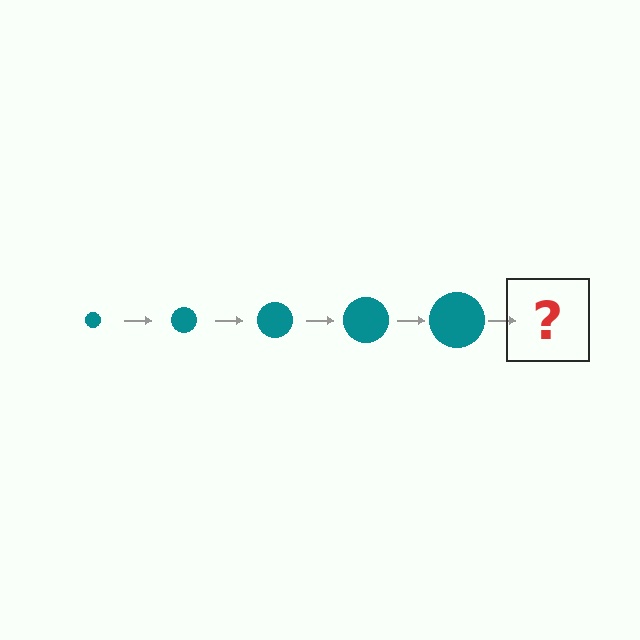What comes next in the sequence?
The next element should be a teal circle, larger than the previous one.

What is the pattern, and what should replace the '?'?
The pattern is that the circle gets progressively larger each step. The '?' should be a teal circle, larger than the previous one.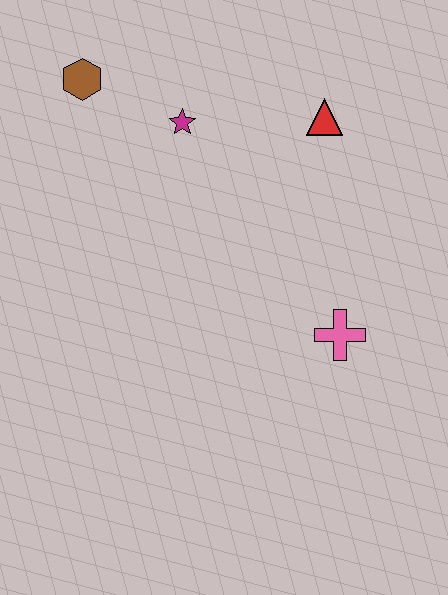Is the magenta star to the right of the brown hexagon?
Yes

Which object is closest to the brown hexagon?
The magenta star is closest to the brown hexagon.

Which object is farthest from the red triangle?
The brown hexagon is farthest from the red triangle.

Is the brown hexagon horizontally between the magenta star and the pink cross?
No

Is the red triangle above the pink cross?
Yes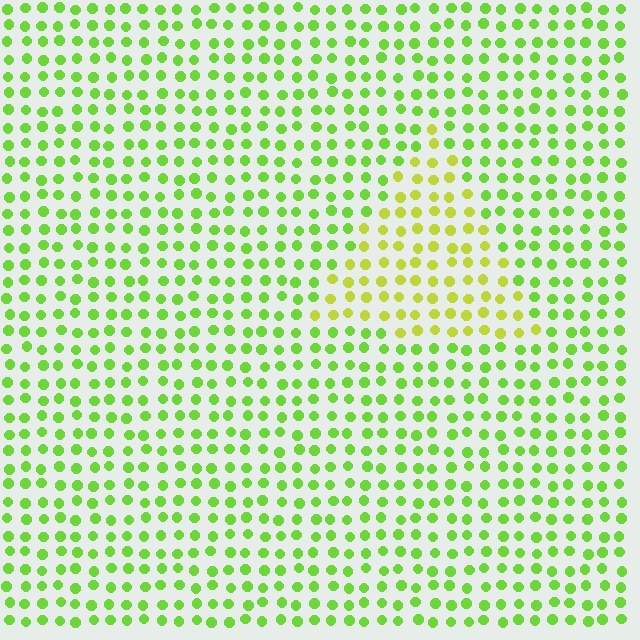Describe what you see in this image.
The image is filled with small lime elements in a uniform arrangement. A triangle-shaped region is visible where the elements are tinted to a slightly different hue, forming a subtle color boundary.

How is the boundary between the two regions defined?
The boundary is defined purely by a slight shift in hue (about 31 degrees). Spacing, size, and orientation are identical on both sides.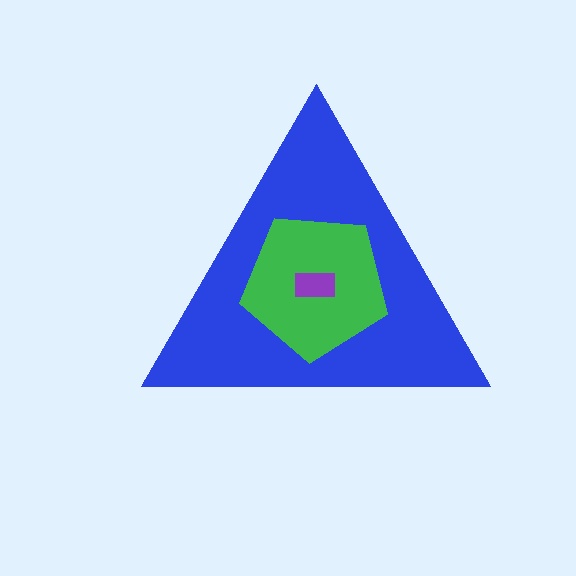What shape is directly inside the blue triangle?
The green pentagon.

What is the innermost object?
The purple rectangle.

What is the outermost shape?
The blue triangle.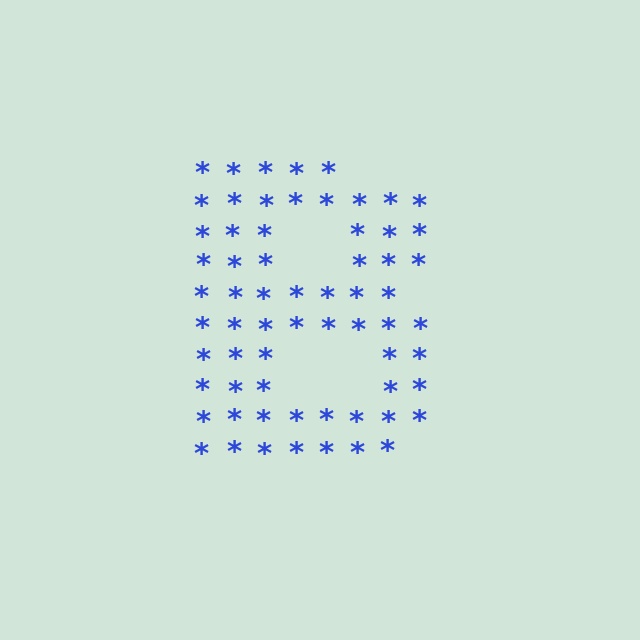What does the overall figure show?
The overall figure shows the letter B.